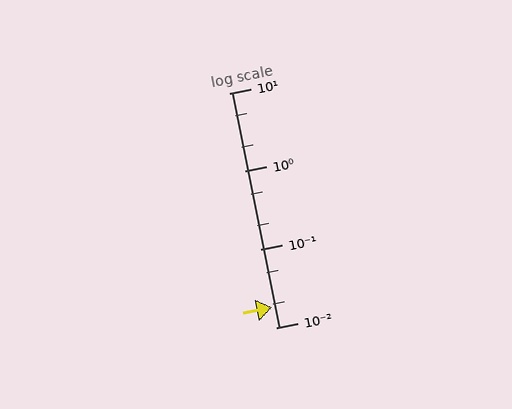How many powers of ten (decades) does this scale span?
The scale spans 3 decades, from 0.01 to 10.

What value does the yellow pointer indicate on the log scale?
The pointer indicates approximately 0.018.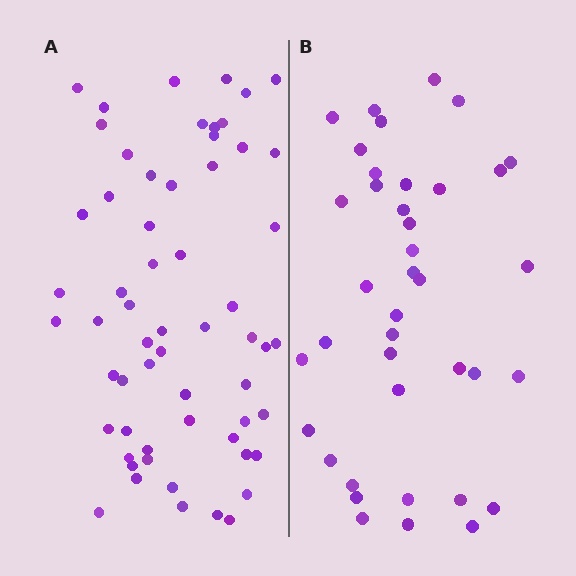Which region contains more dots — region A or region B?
Region A (the left region) has more dots.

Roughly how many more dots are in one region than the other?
Region A has approximately 20 more dots than region B.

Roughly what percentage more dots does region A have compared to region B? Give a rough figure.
About 55% more.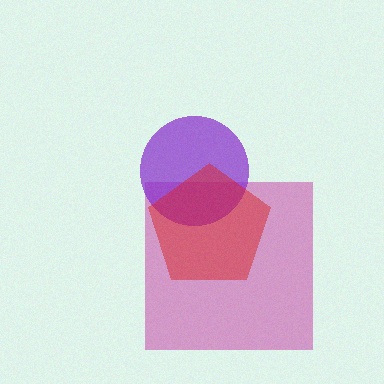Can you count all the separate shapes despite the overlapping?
Yes, there are 3 separate shapes.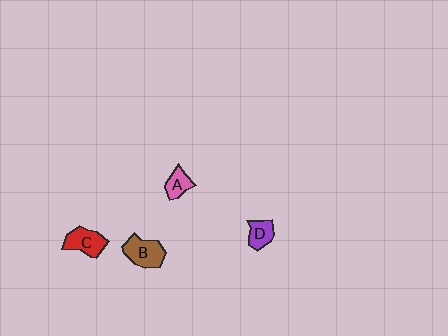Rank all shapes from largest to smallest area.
From largest to smallest: B (brown), C (red), D (purple), A (pink).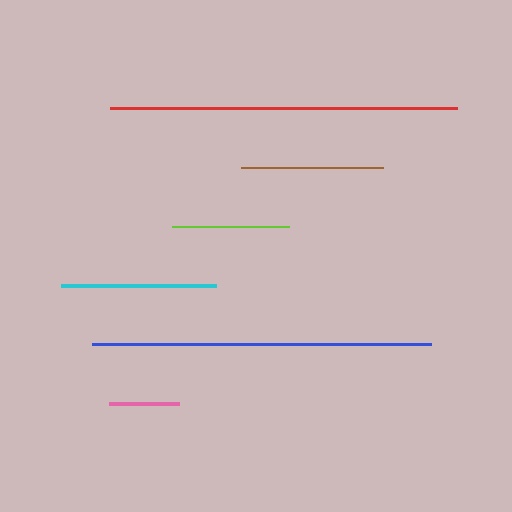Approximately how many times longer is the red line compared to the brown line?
The red line is approximately 2.4 times the length of the brown line.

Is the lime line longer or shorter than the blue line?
The blue line is longer than the lime line.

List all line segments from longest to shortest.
From longest to shortest: red, blue, cyan, brown, lime, pink.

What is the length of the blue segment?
The blue segment is approximately 339 pixels long.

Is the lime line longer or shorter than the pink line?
The lime line is longer than the pink line.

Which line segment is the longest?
The red line is the longest at approximately 347 pixels.